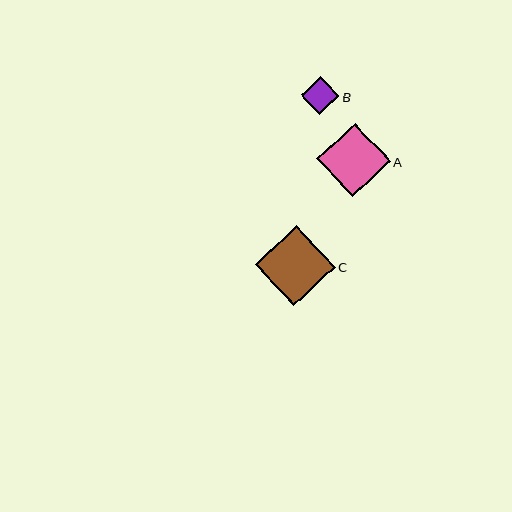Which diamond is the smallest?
Diamond B is the smallest with a size of approximately 38 pixels.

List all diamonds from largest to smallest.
From largest to smallest: C, A, B.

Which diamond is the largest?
Diamond C is the largest with a size of approximately 80 pixels.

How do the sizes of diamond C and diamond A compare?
Diamond C and diamond A are approximately the same size.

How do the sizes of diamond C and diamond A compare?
Diamond C and diamond A are approximately the same size.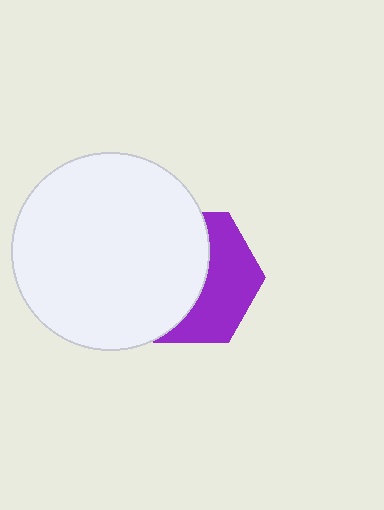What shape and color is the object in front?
The object in front is a white circle.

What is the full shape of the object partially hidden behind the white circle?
The partially hidden object is a purple hexagon.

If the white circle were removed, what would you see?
You would see the complete purple hexagon.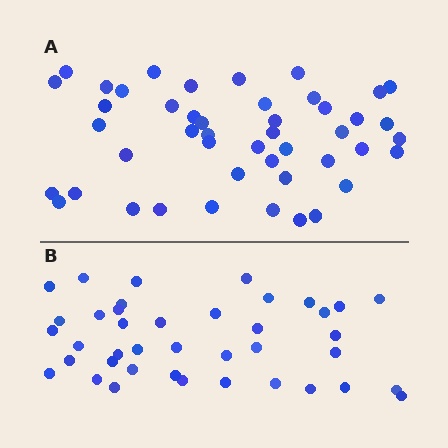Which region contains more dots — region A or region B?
Region A (the top region) has more dots.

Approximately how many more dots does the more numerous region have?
Region A has about 6 more dots than region B.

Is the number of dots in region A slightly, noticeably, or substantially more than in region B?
Region A has only slightly more — the two regions are fairly close. The ratio is roughly 1.1 to 1.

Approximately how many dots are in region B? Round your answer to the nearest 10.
About 40 dots.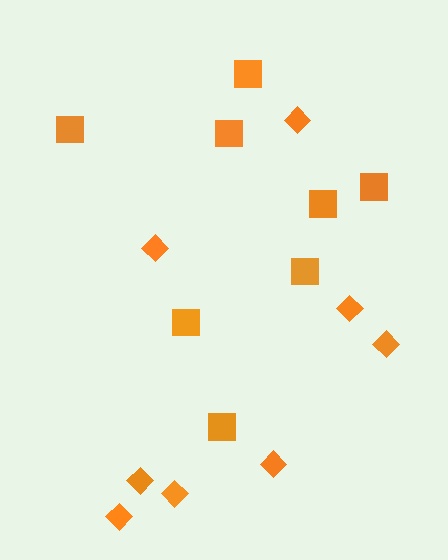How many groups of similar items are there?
There are 2 groups: one group of squares (8) and one group of diamonds (8).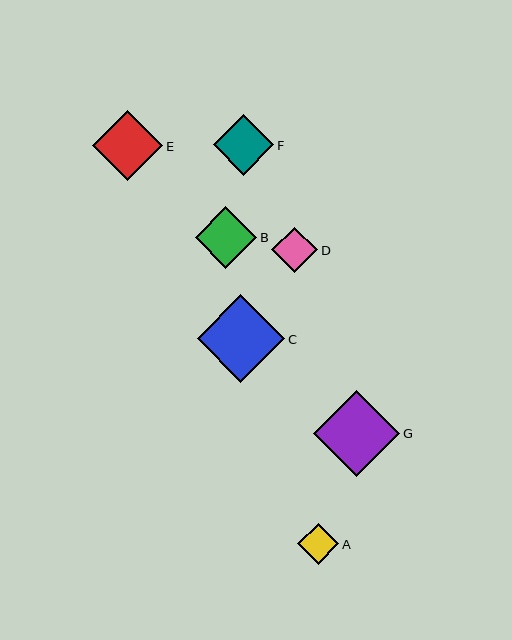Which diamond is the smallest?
Diamond A is the smallest with a size of approximately 41 pixels.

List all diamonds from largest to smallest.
From largest to smallest: C, G, E, B, F, D, A.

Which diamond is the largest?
Diamond C is the largest with a size of approximately 88 pixels.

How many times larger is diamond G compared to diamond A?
Diamond G is approximately 2.1 times the size of diamond A.